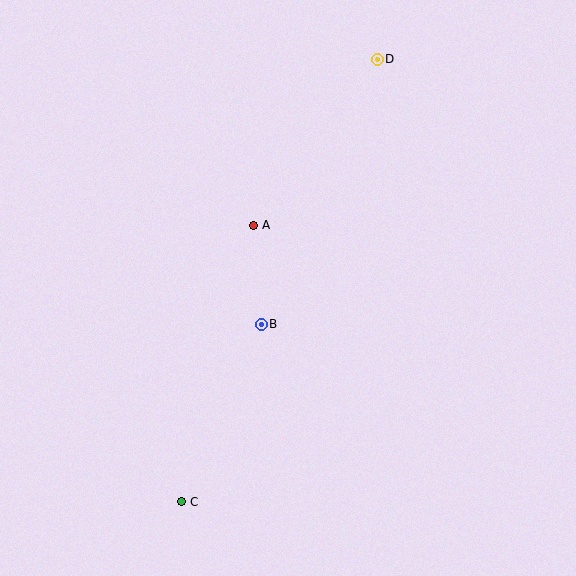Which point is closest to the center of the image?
Point B at (261, 324) is closest to the center.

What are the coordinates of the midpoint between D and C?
The midpoint between D and C is at (280, 281).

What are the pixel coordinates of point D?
Point D is at (377, 59).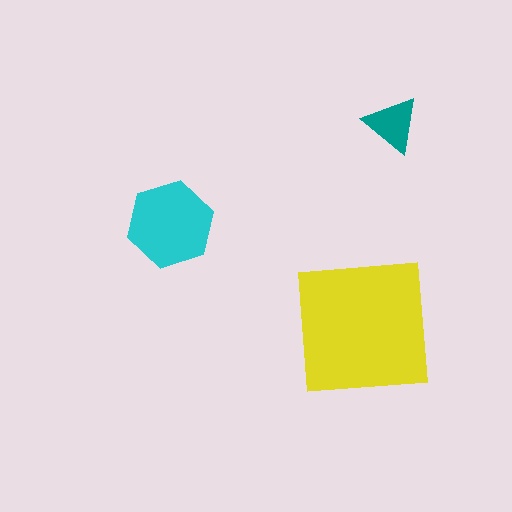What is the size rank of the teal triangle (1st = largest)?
3rd.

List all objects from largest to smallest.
The yellow square, the cyan hexagon, the teal triangle.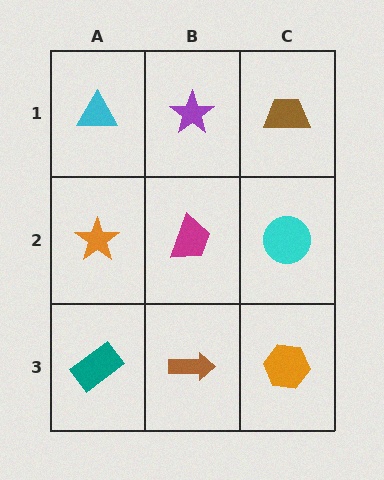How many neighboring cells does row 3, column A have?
2.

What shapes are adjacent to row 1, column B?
A magenta trapezoid (row 2, column B), a cyan triangle (row 1, column A), a brown trapezoid (row 1, column C).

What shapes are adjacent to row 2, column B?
A purple star (row 1, column B), a brown arrow (row 3, column B), an orange star (row 2, column A), a cyan circle (row 2, column C).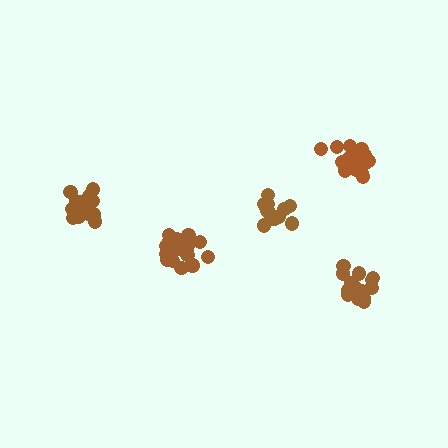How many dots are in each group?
Group 1: 15 dots, Group 2: 19 dots, Group 3: 16 dots, Group 4: 17 dots, Group 5: 18 dots (85 total).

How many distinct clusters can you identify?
There are 5 distinct clusters.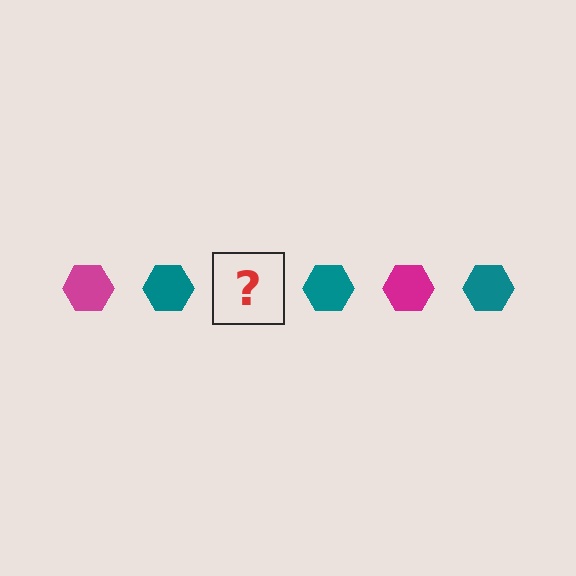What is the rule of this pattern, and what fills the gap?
The rule is that the pattern cycles through magenta, teal hexagons. The gap should be filled with a magenta hexagon.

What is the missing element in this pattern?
The missing element is a magenta hexagon.